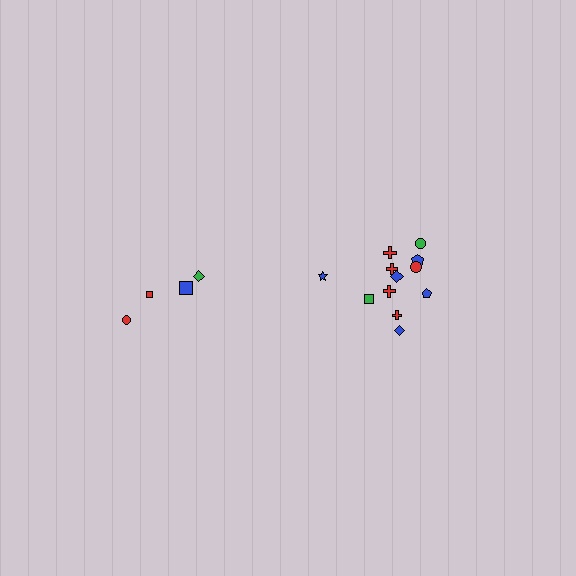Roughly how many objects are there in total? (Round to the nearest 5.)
Roughly 15 objects in total.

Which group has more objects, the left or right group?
The right group.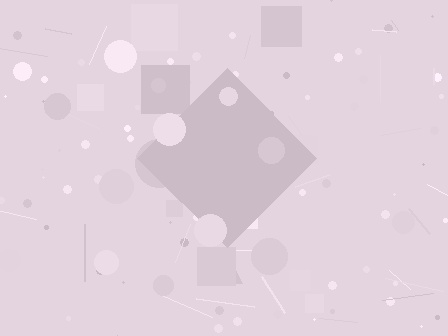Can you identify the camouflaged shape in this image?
The camouflaged shape is a diamond.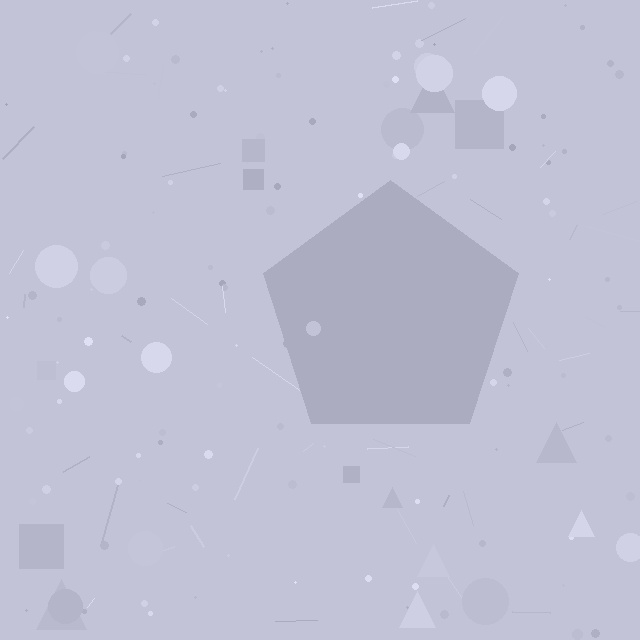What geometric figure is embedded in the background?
A pentagon is embedded in the background.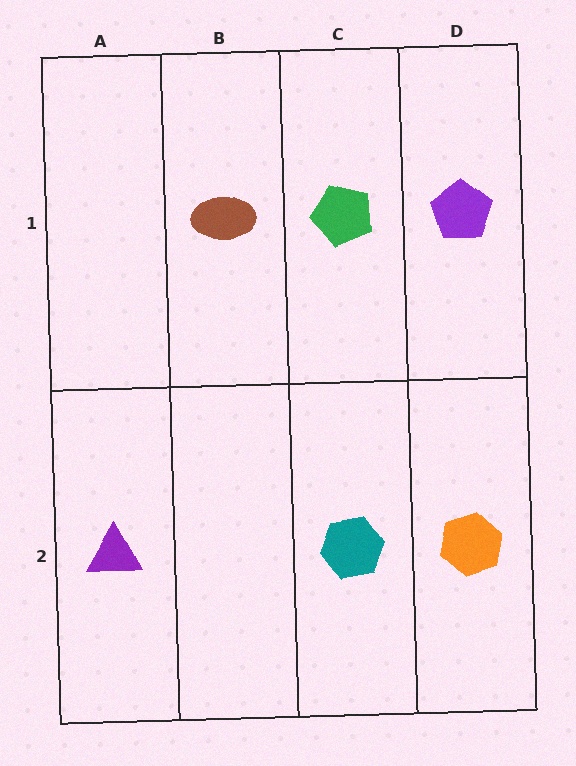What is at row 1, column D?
A purple pentagon.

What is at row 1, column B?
A brown ellipse.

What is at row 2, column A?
A purple triangle.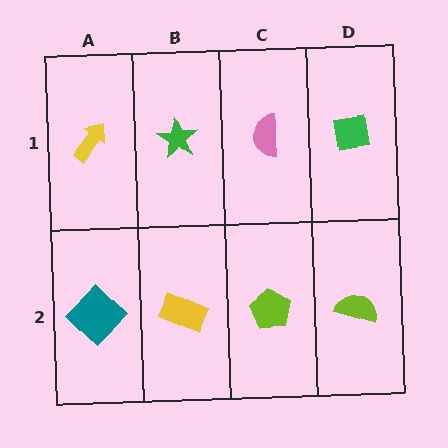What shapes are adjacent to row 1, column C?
A lime pentagon (row 2, column C), a green star (row 1, column B), a green square (row 1, column D).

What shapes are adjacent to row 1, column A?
A teal diamond (row 2, column A), a green star (row 1, column B).